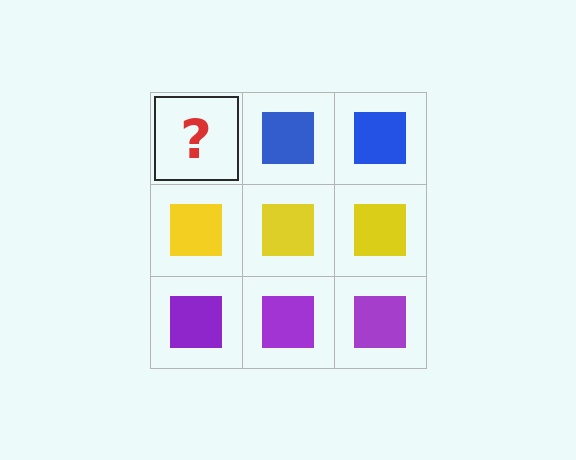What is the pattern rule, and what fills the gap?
The rule is that each row has a consistent color. The gap should be filled with a blue square.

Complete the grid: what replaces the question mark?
The question mark should be replaced with a blue square.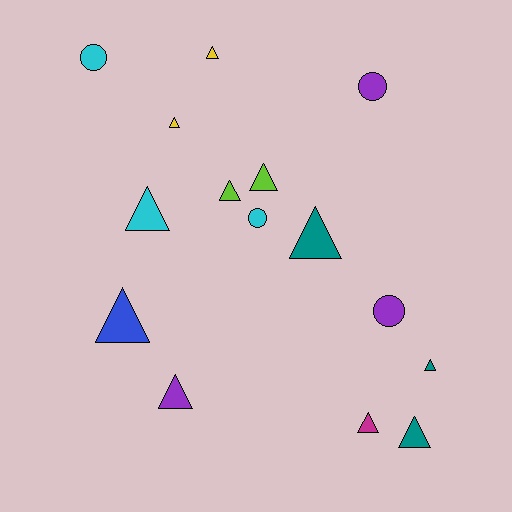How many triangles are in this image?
There are 11 triangles.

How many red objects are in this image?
There are no red objects.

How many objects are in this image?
There are 15 objects.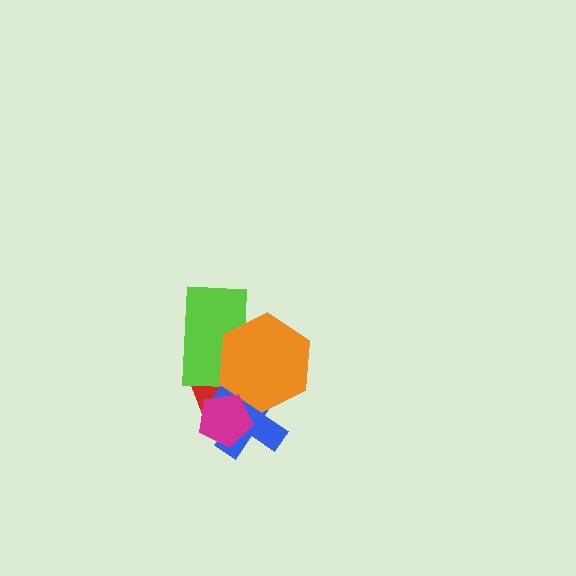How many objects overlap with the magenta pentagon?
3 objects overlap with the magenta pentagon.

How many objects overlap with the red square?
4 objects overlap with the red square.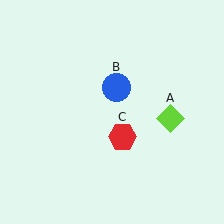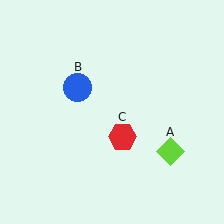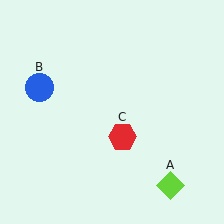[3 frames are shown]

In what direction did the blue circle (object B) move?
The blue circle (object B) moved left.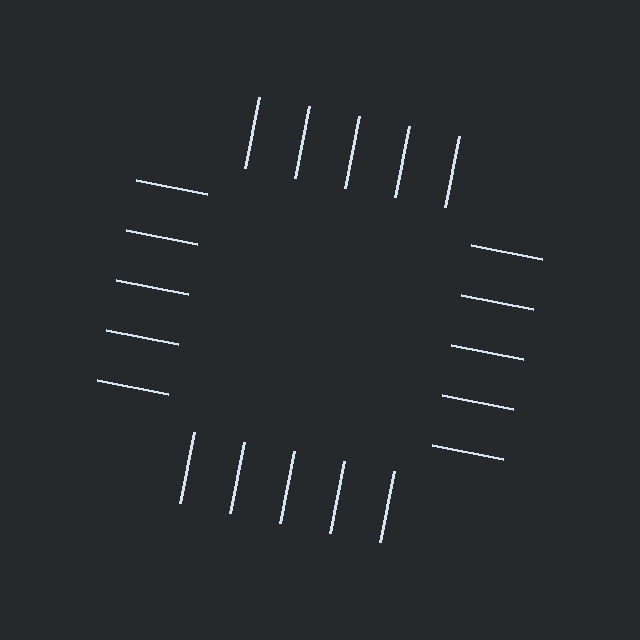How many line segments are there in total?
20 — 5 along each of the 4 edges.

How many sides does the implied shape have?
4 sides — the line-ends trace a square.